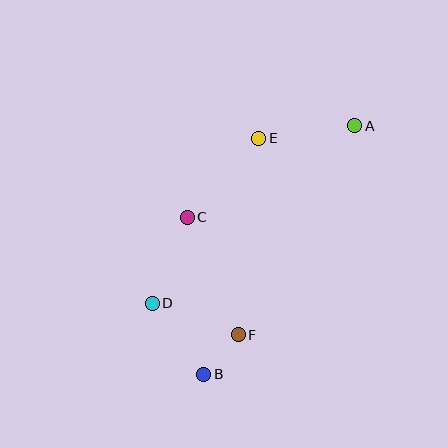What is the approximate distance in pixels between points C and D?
The distance between C and D is approximately 93 pixels.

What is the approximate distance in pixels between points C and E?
The distance between C and E is approximately 107 pixels.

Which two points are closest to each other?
Points B and F are closest to each other.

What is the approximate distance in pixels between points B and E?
The distance between B and E is approximately 242 pixels.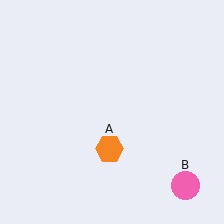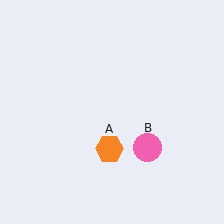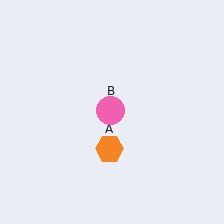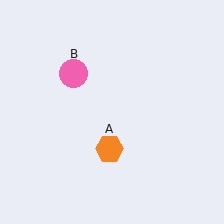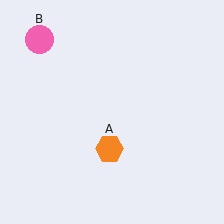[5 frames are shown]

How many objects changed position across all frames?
1 object changed position: pink circle (object B).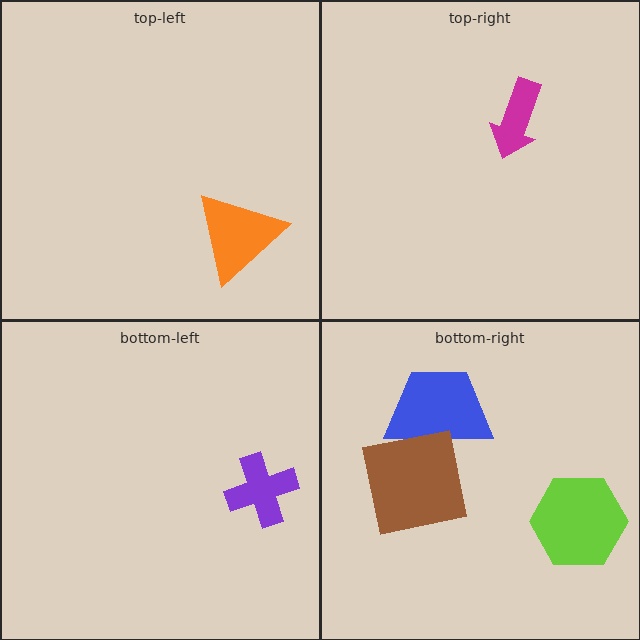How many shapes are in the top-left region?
1.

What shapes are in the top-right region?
The magenta arrow.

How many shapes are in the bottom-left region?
1.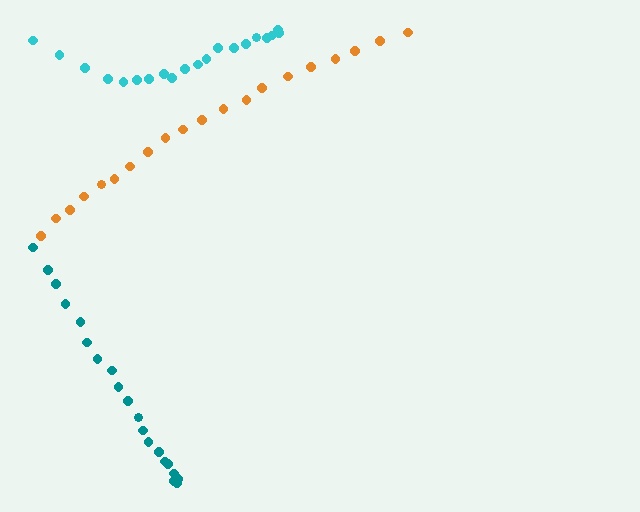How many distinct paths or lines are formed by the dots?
There are 3 distinct paths.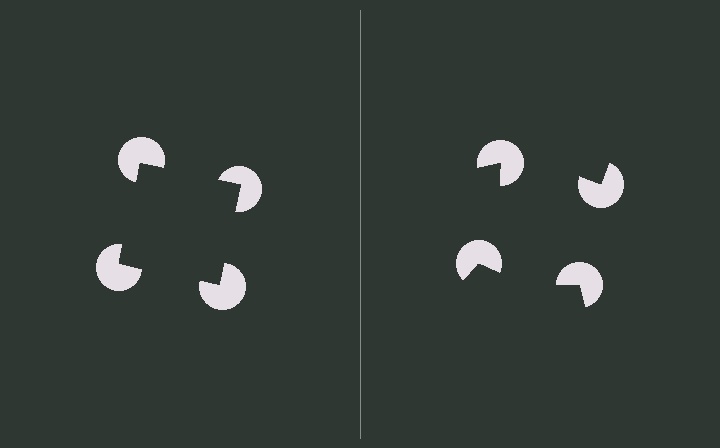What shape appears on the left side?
An illusory square.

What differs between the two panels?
The pac-man discs are positioned identically on both sides; only the wedge orientations differ. On the left they align to a square; on the right they are misaligned.